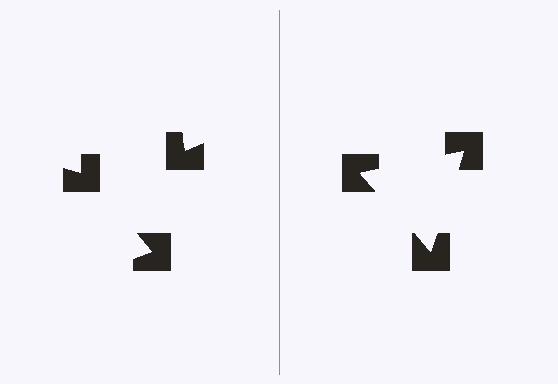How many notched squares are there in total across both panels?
6 — 3 on each side.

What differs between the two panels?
The notched squares are positioned identically on both sides; only the wedge orientations differ. On the right they align to a triangle; on the left they are misaligned.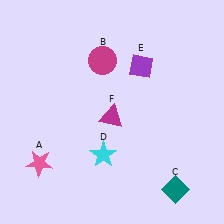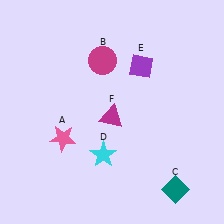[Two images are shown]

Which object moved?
The pink star (A) moved up.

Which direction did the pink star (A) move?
The pink star (A) moved up.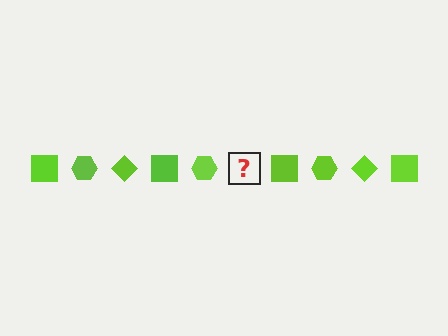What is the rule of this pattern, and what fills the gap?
The rule is that the pattern cycles through square, hexagon, diamond shapes in lime. The gap should be filled with a lime diamond.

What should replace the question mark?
The question mark should be replaced with a lime diamond.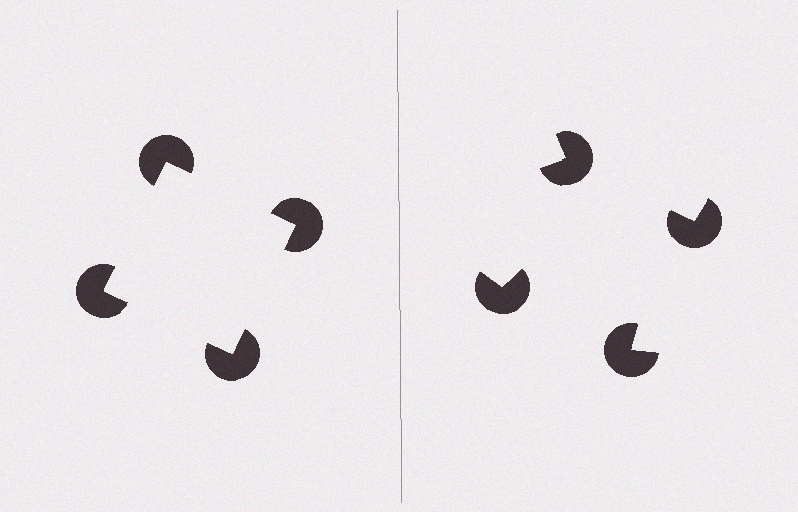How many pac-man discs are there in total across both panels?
8 — 4 on each side.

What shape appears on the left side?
An illusory square.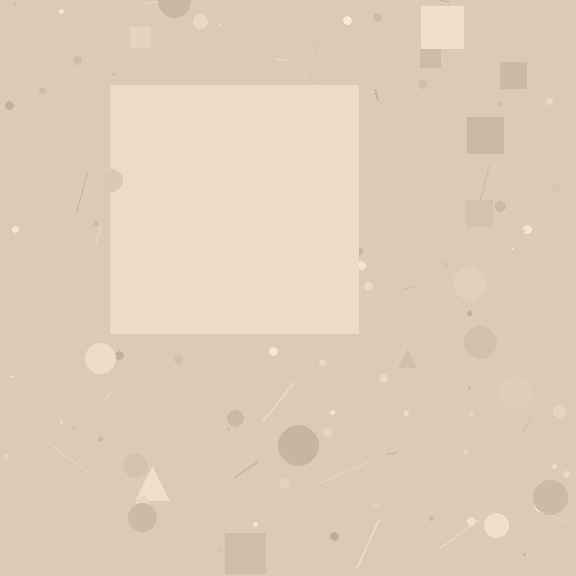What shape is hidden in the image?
A square is hidden in the image.